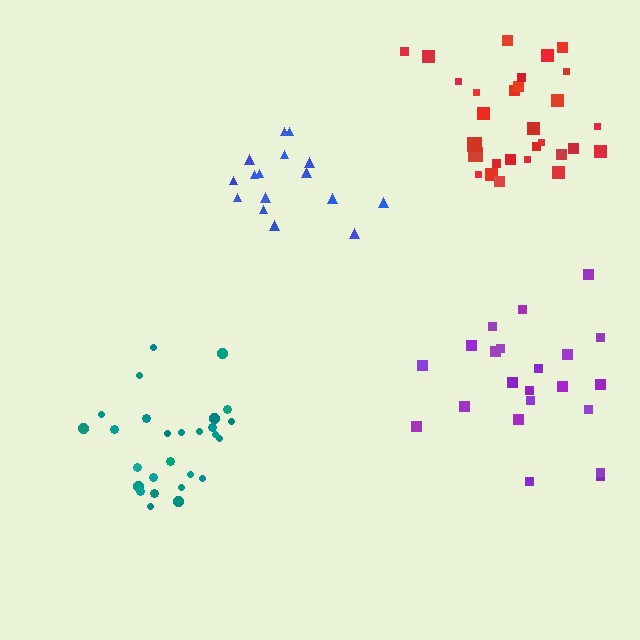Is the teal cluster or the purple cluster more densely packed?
Teal.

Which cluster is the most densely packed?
Teal.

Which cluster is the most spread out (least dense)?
Purple.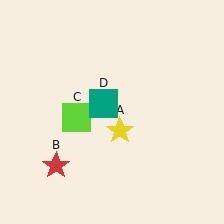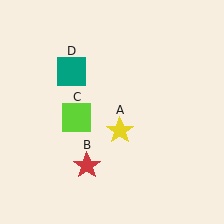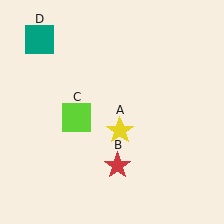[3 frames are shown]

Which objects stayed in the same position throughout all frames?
Yellow star (object A) and lime square (object C) remained stationary.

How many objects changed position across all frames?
2 objects changed position: red star (object B), teal square (object D).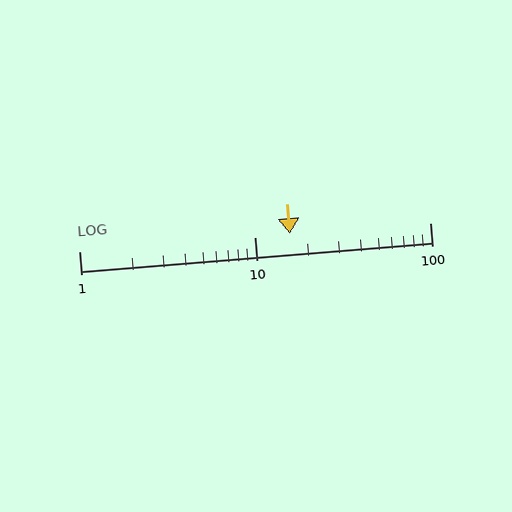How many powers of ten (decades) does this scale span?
The scale spans 2 decades, from 1 to 100.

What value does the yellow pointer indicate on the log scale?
The pointer indicates approximately 16.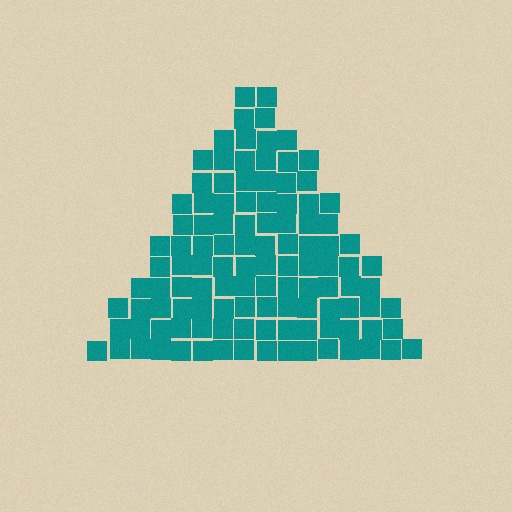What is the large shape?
The large shape is a triangle.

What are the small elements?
The small elements are squares.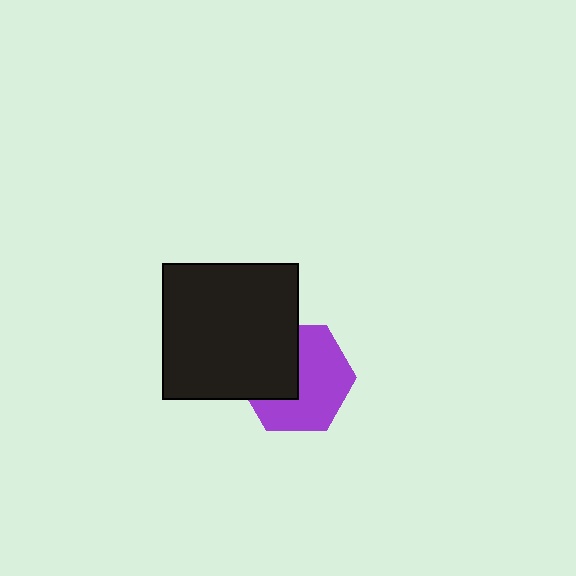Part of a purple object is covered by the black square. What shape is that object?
It is a hexagon.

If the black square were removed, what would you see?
You would see the complete purple hexagon.